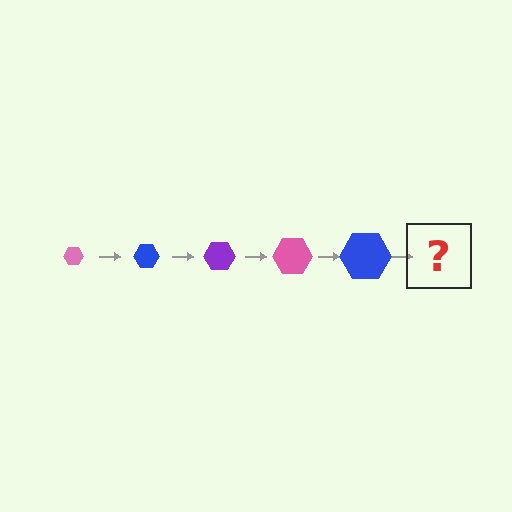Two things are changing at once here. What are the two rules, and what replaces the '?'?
The two rules are that the hexagon grows larger each step and the color cycles through pink, blue, and purple. The '?' should be a purple hexagon, larger than the previous one.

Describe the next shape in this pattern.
It should be a purple hexagon, larger than the previous one.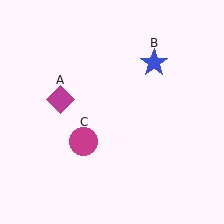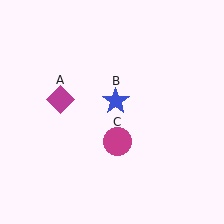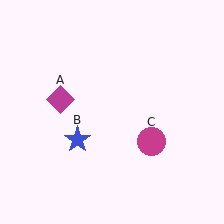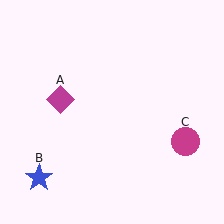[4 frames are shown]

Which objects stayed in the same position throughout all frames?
Magenta diamond (object A) remained stationary.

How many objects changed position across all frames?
2 objects changed position: blue star (object B), magenta circle (object C).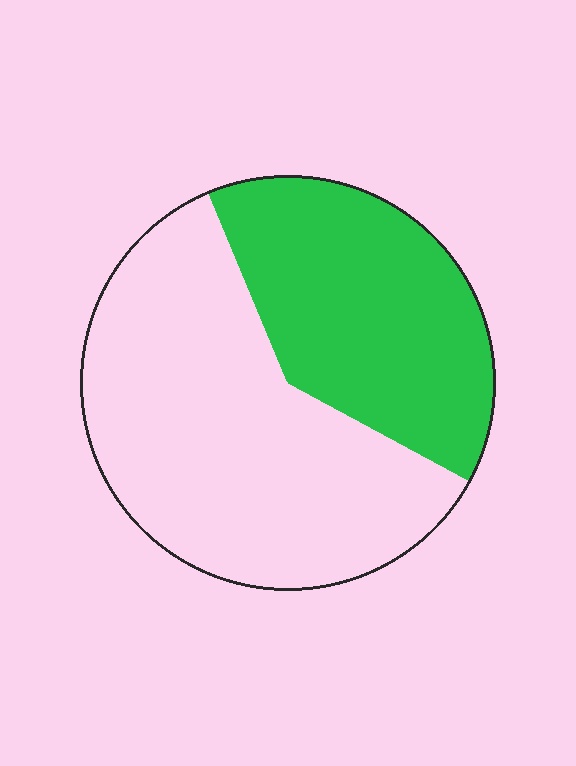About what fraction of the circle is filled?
About two fifths (2/5).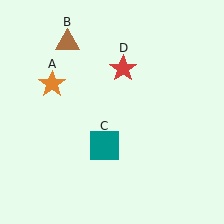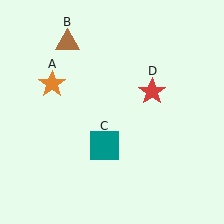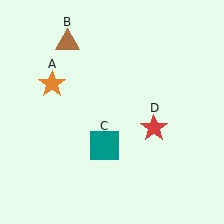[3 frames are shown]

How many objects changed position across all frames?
1 object changed position: red star (object D).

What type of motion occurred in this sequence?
The red star (object D) rotated clockwise around the center of the scene.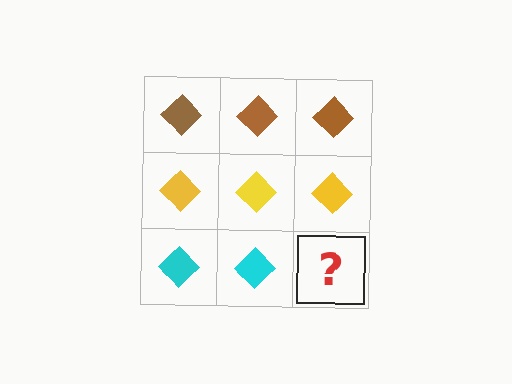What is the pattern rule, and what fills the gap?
The rule is that each row has a consistent color. The gap should be filled with a cyan diamond.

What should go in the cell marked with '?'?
The missing cell should contain a cyan diamond.